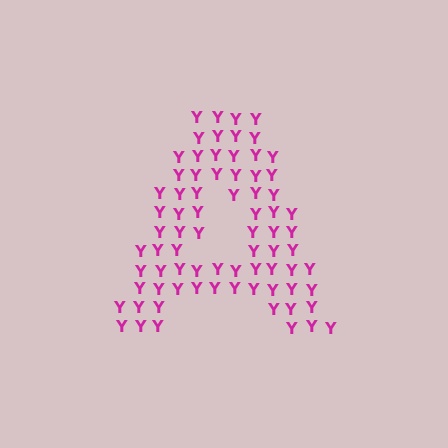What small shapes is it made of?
It is made of small letter Y's.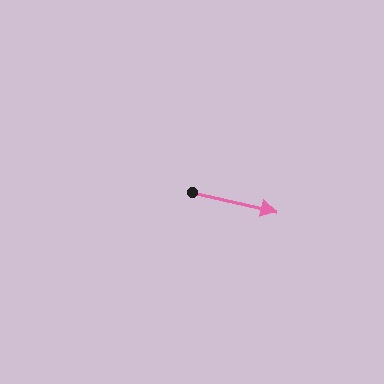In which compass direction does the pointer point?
East.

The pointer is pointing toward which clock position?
Roughly 3 o'clock.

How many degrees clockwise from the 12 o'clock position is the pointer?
Approximately 103 degrees.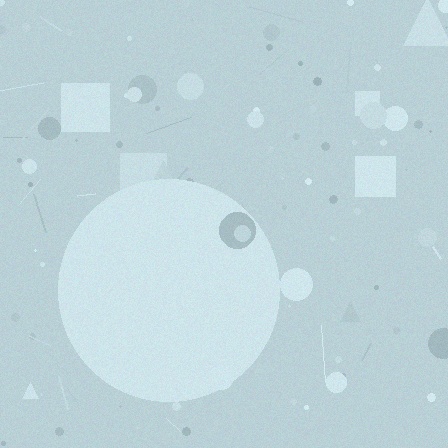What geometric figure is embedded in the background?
A circle is embedded in the background.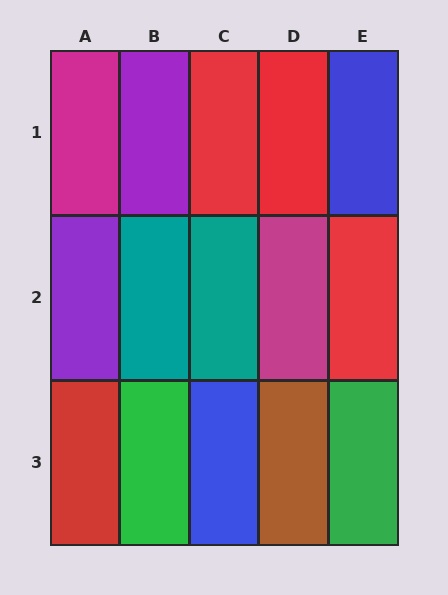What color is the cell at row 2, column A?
Purple.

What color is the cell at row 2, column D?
Magenta.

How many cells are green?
2 cells are green.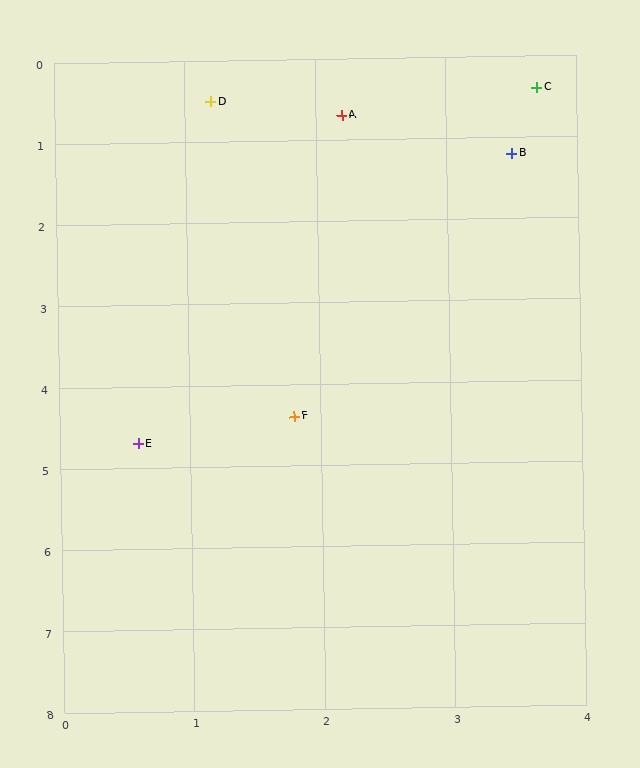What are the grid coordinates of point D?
Point D is at approximately (1.2, 0.5).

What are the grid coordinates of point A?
Point A is at approximately (2.2, 0.7).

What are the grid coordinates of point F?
Point F is at approximately (1.8, 4.4).